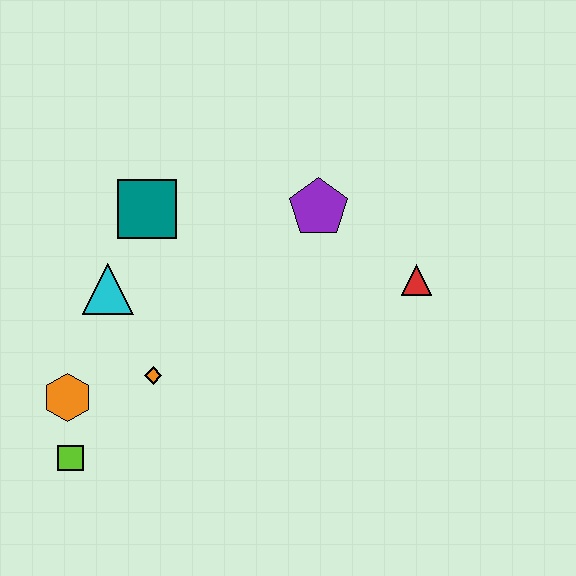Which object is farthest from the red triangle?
The lime square is farthest from the red triangle.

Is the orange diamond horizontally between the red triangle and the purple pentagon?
No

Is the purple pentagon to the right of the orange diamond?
Yes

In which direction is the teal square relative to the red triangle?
The teal square is to the left of the red triangle.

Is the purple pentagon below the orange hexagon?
No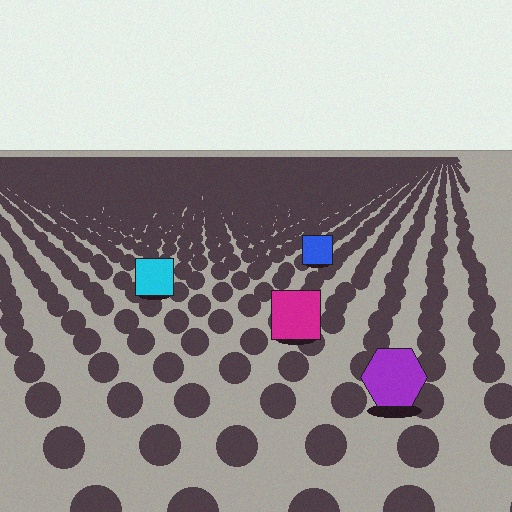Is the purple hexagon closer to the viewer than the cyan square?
Yes. The purple hexagon is closer — you can tell from the texture gradient: the ground texture is coarser near it.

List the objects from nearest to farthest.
From nearest to farthest: the purple hexagon, the magenta square, the cyan square, the blue square.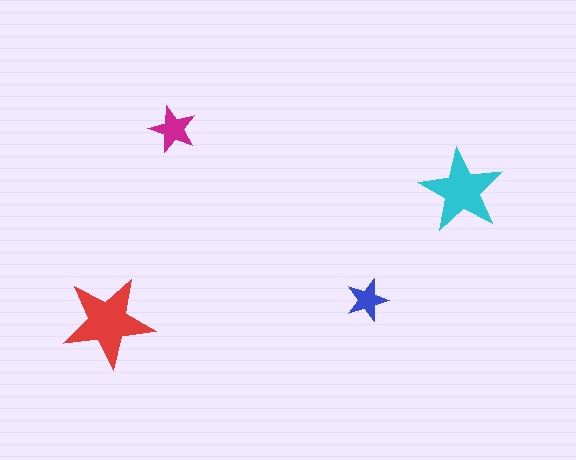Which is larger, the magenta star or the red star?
The red one.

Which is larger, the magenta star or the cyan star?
The cyan one.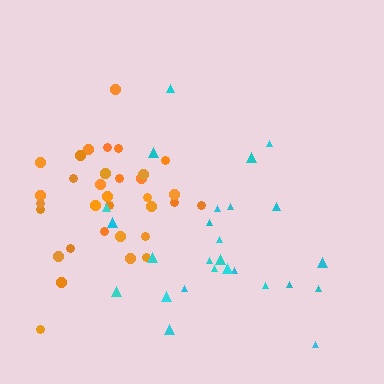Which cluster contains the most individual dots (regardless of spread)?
Orange (34).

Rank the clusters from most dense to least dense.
orange, cyan.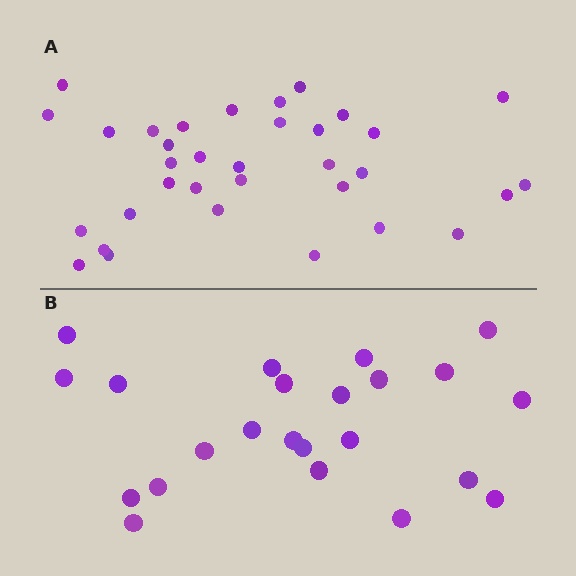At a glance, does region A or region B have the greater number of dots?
Region A (the top region) has more dots.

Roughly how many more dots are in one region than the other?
Region A has roughly 12 or so more dots than region B.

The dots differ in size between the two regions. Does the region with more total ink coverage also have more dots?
No. Region B has more total ink coverage because its dots are larger, but region A actually contains more individual dots. Total area can be misleading — the number of items is what matters here.